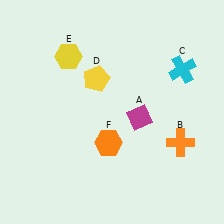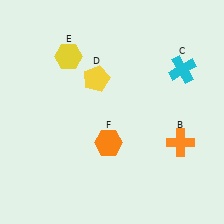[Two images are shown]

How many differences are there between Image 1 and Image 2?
There is 1 difference between the two images.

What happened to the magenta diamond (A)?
The magenta diamond (A) was removed in Image 2. It was in the bottom-right area of Image 1.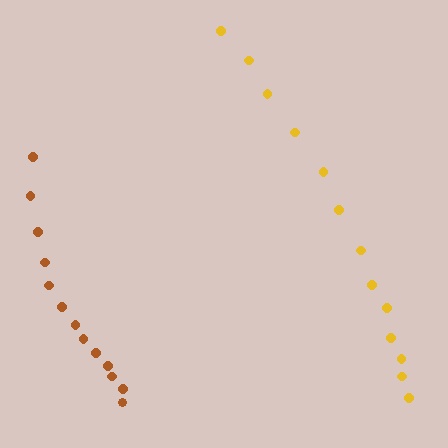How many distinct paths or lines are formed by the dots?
There are 2 distinct paths.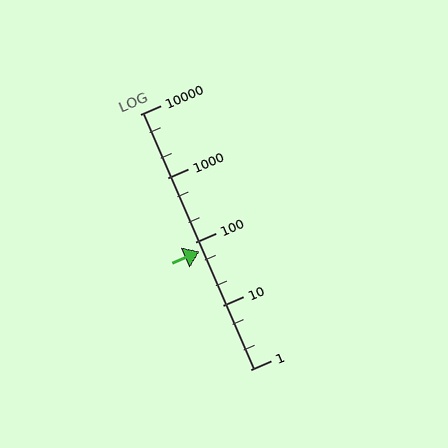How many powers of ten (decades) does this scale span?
The scale spans 4 decades, from 1 to 10000.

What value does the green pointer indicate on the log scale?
The pointer indicates approximately 70.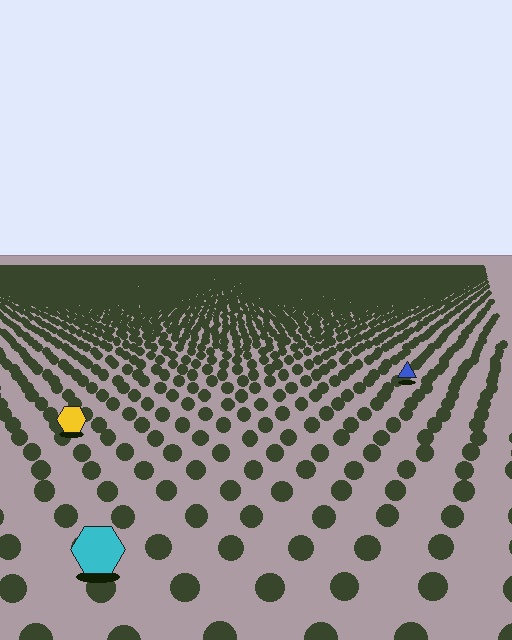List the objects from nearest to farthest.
From nearest to farthest: the cyan hexagon, the yellow hexagon, the blue triangle.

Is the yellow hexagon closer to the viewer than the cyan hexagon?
No. The cyan hexagon is closer — you can tell from the texture gradient: the ground texture is coarser near it.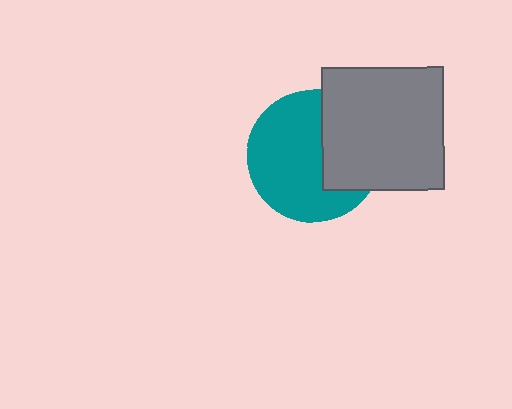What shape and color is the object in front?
The object in front is a gray square.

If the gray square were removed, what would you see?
You would see the complete teal circle.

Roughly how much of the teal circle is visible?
About half of it is visible (roughly 65%).